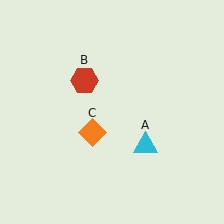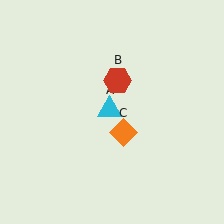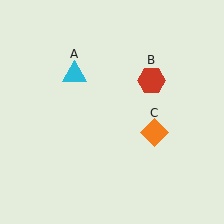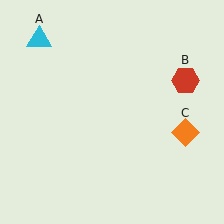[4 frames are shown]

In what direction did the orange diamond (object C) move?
The orange diamond (object C) moved right.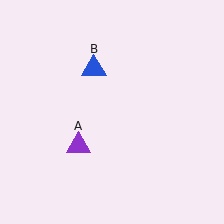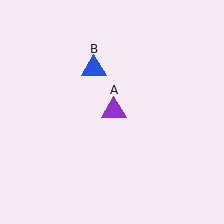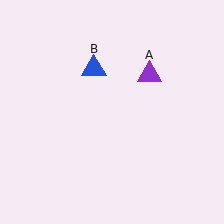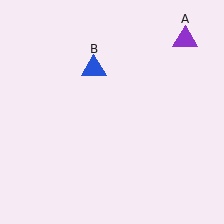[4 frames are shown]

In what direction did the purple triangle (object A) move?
The purple triangle (object A) moved up and to the right.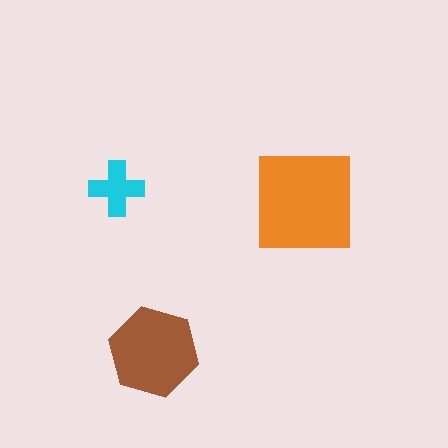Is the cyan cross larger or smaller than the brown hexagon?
Smaller.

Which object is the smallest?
The cyan cross.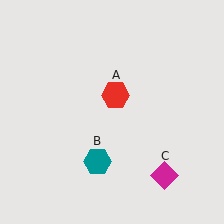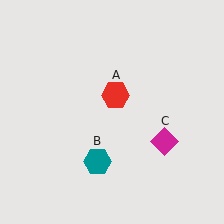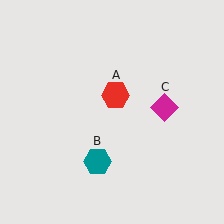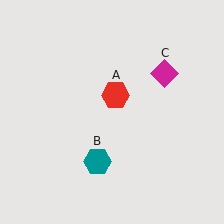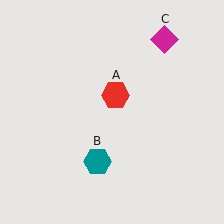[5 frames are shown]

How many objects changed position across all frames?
1 object changed position: magenta diamond (object C).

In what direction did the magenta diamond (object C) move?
The magenta diamond (object C) moved up.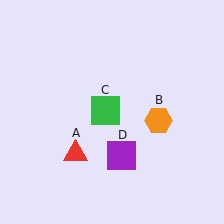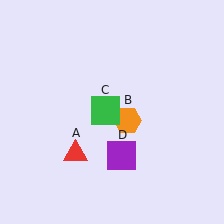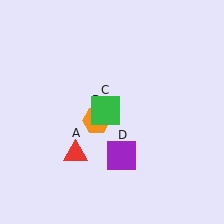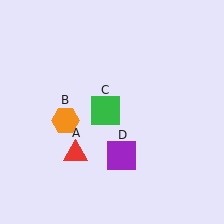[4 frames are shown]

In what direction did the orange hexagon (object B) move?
The orange hexagon (object B) moved left.